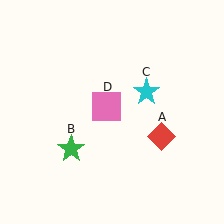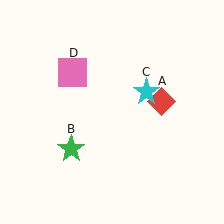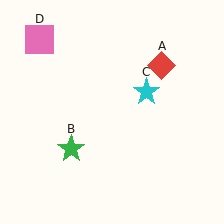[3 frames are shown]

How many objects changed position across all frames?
2 objects changed position: red diamond (object A), pink square (object D).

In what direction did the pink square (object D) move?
The pink square (object D) moved up and to the left.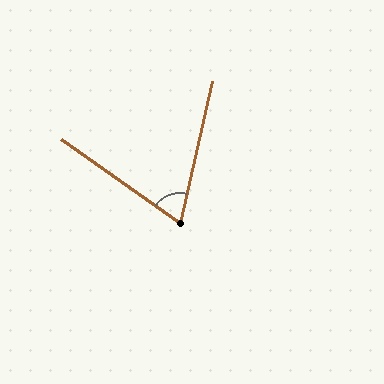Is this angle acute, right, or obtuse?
It is acute.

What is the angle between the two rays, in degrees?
Approximately 68 degrees.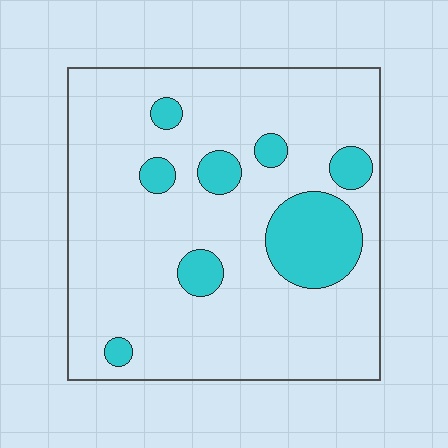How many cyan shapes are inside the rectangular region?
8.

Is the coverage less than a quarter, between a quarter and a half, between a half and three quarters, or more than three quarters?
Less than a quarter.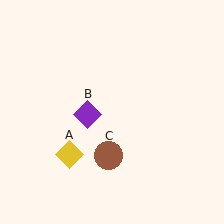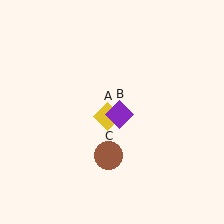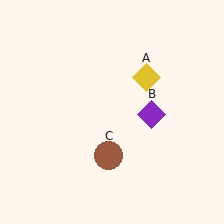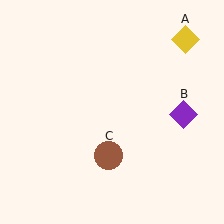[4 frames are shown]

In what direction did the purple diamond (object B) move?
The purple diamond (object B) moved right.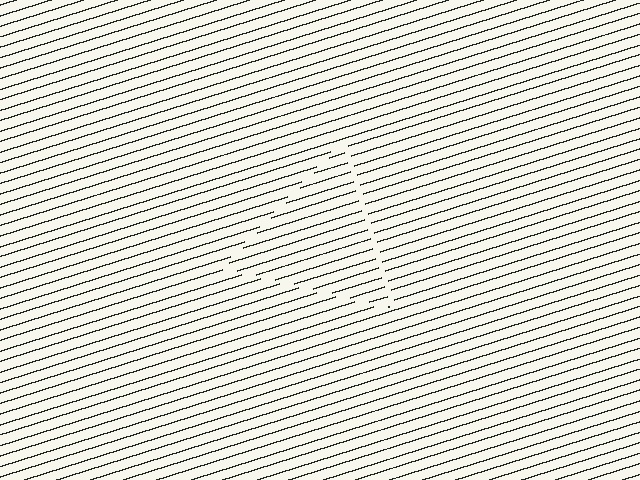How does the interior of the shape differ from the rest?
The interior of the shape contains the same grating, shifted by half a period — the contour is defined by the phase discontinuity where line-ends from the inner and outer gratings abut.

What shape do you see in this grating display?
An illusory triangle. The interior of the shape contains the same grating, shifted by half a period — the contour is defined by the phase discontinuity where line-ends from the inner and outer gratings abut.